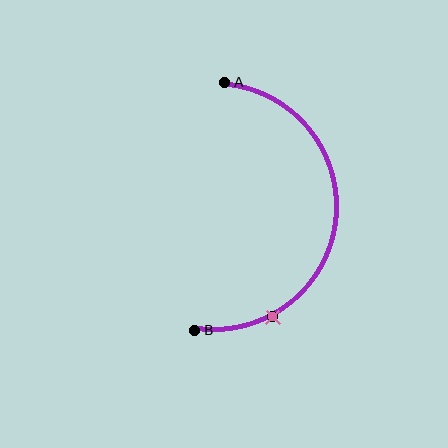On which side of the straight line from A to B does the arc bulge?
The arc bulges to the right of the straight line connecting A and B.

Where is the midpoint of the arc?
The arc midpoint is the point on the curve farthest from the straight line joining A and B. It sits to the right of that line.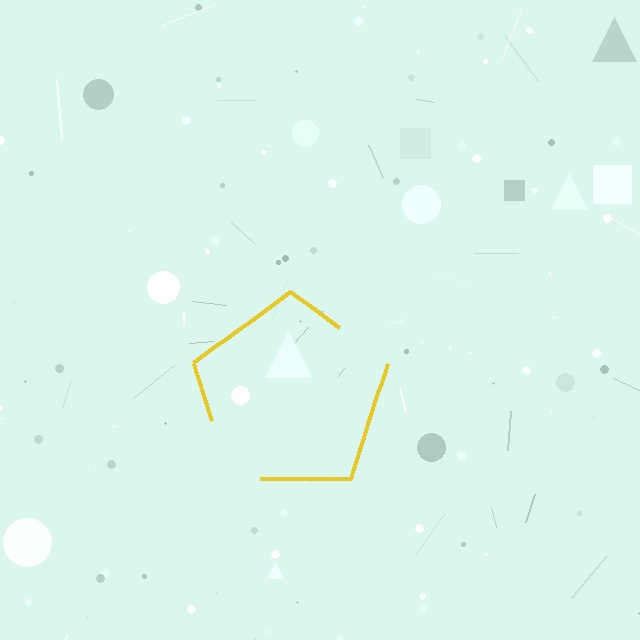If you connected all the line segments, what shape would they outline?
They would outline a pentagon.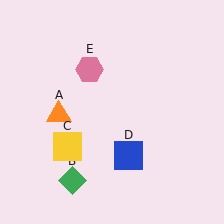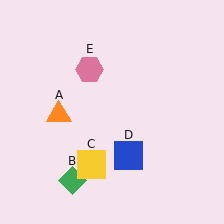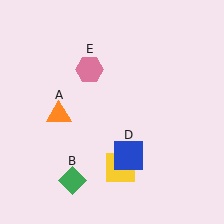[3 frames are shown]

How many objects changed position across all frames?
1 object changed position: yellow square (object C).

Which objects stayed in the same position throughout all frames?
Orange triangle (object A) and green diamond (object B) and blue square (object D) and pink hexagon (object E) remained stationary.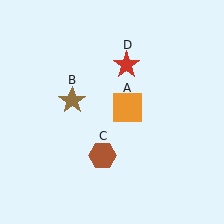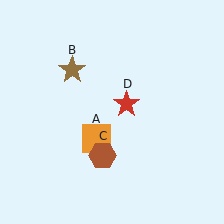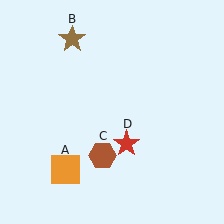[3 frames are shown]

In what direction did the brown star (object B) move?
The brown star (object B) moved up.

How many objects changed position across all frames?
3 objects changed position: orange square (object A), brown star (object B), red star (object D).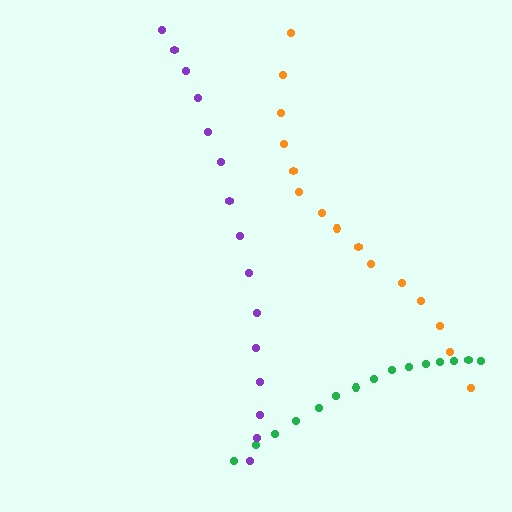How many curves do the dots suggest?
There are 3 distinct paths.